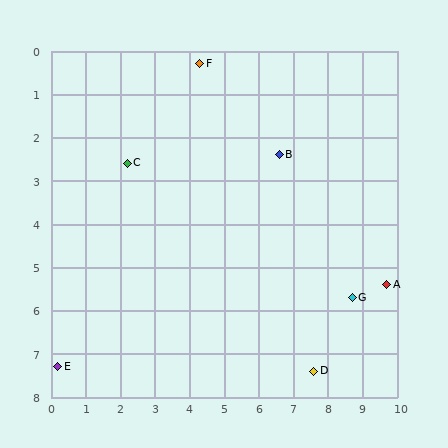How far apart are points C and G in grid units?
Points C and G are about 7.2 grid units apart.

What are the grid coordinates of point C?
Point C is at approximately (2.2, 2.6).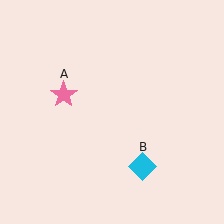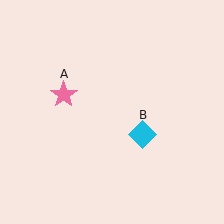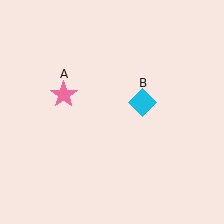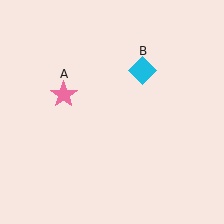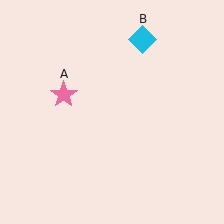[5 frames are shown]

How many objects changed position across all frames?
1 object changed position: cyan diamond (object B).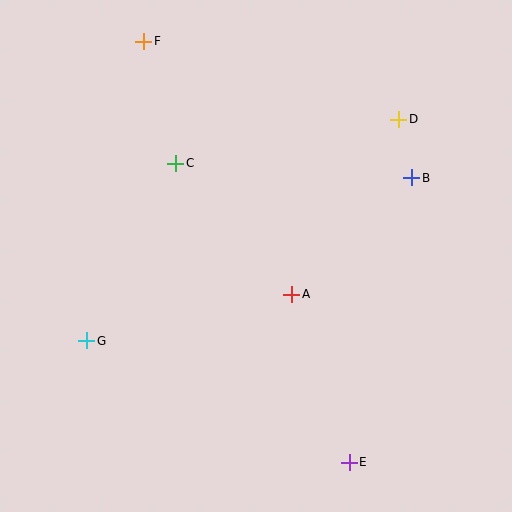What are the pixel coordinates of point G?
Point G is at (87, 341).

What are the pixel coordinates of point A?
Point A is at (292, 294).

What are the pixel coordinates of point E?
Point E is at (349, 462).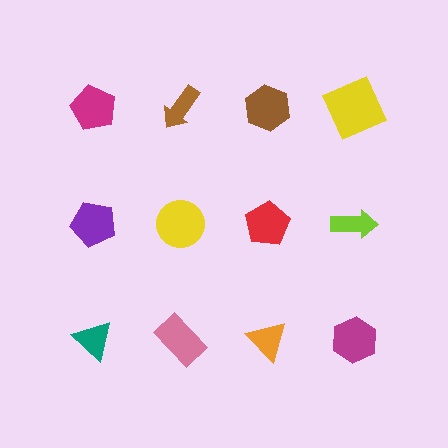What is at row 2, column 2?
A yellow circle.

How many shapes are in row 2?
4 shapes.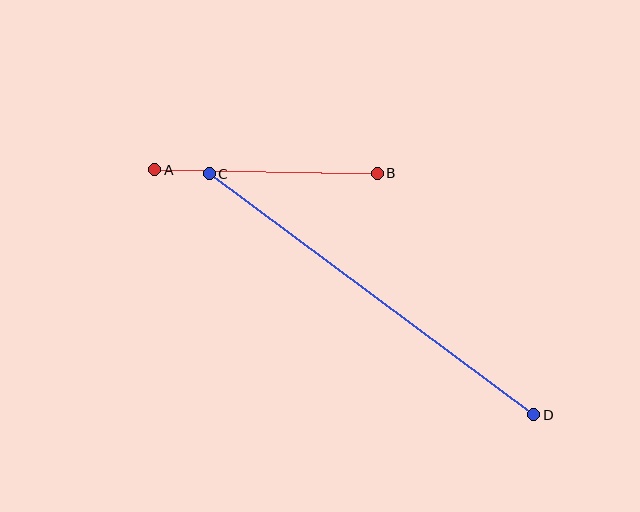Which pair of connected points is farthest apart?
Points C and D are farthest apart.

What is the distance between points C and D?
The distance is approximately 404 pixels.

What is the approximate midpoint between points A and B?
The midpoint is at approximately (266, 172) pixels.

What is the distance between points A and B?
The distance is approximately 222 pixels.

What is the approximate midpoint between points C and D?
The midpoint is at approximately (372, 294) pixels.